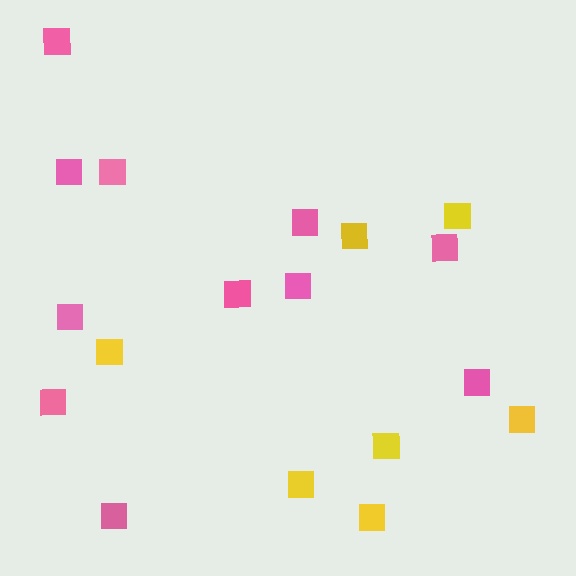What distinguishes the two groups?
There are 2 groups: one group of pink squares (11) and one group of yellow squares (7).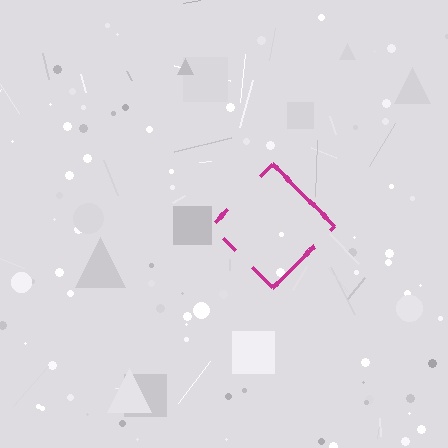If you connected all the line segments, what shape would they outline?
They would outline a diamond.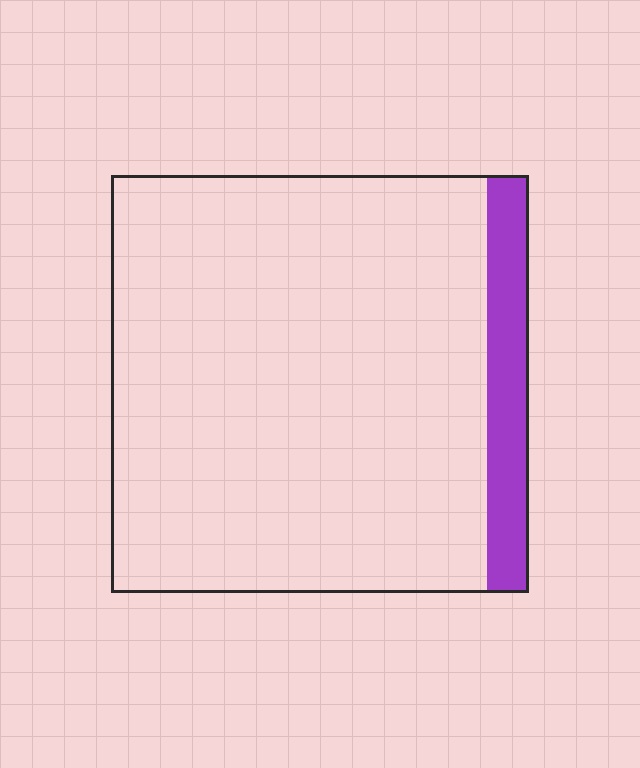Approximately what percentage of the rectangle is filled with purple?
Approximately 10%.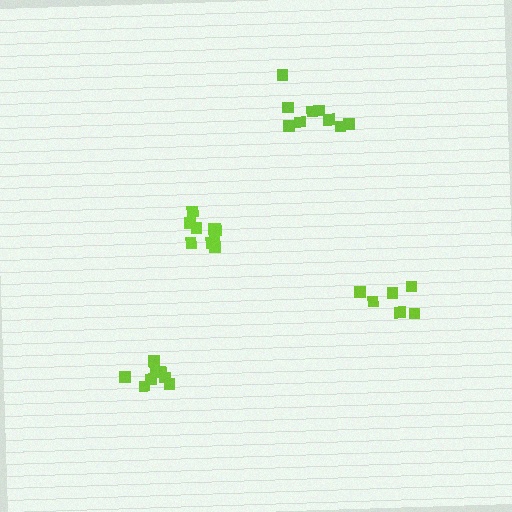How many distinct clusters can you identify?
There are 4 distinct clusters.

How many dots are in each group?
Group 1: 6 dots, Group 2: 9 dots, Group 3: 8 dots, Group 4: 10 dots (33 total).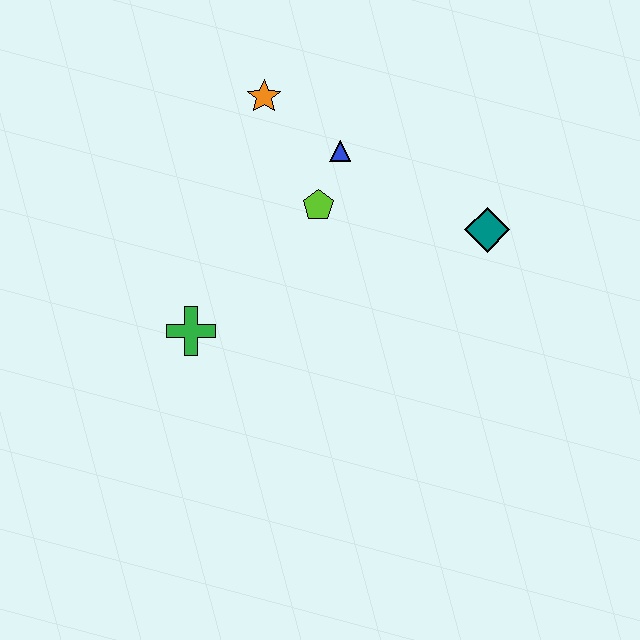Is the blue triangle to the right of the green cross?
Yes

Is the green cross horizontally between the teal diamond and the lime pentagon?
No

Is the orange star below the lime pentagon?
No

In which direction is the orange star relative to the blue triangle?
The orange star is to the left of the blue triangle.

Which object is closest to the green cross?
The lime pentagon is closest to the green cross.